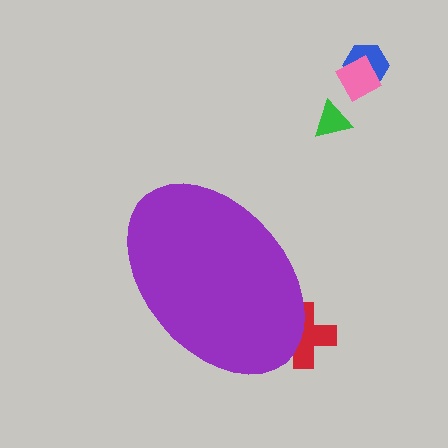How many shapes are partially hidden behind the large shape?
1 shape is partially hidden.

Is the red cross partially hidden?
Yes, the red cross is partially hidden behind the purple ellipse.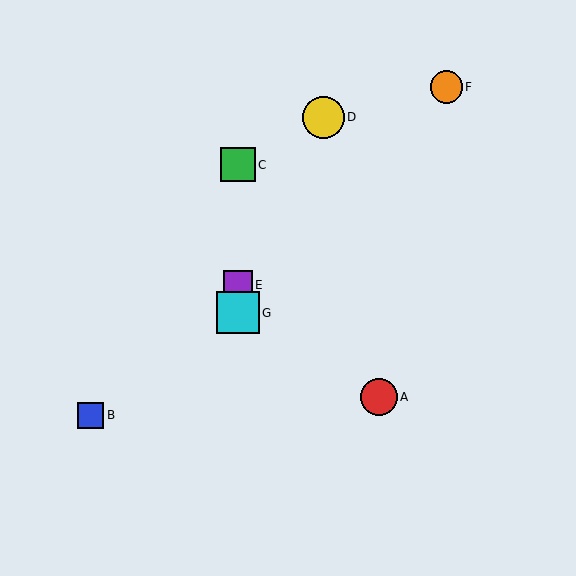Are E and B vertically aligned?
No, E is at x≈238 and B is at x≈91.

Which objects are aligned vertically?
Objects C, E, G are aligned vertically.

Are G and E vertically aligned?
Yes, both are at x≈238.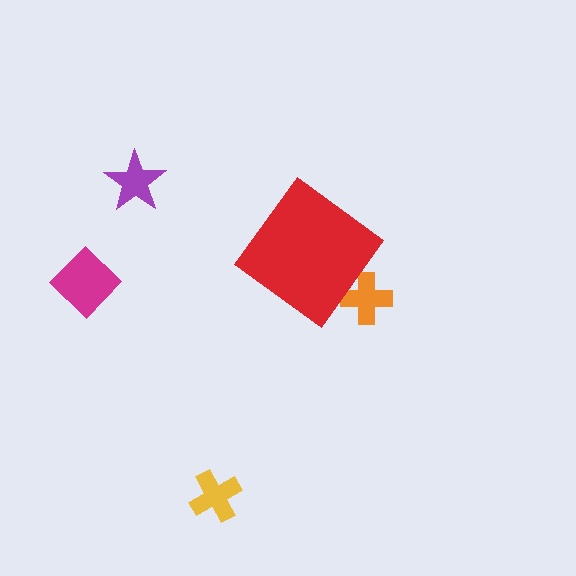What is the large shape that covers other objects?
A red diamond.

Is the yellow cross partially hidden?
No, the yellow cross is fully visible.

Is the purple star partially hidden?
No, the purple star is fully visible.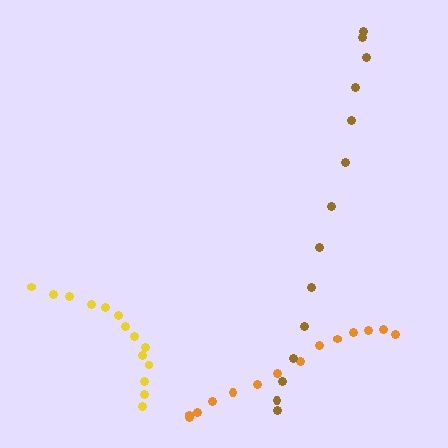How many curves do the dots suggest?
There are 3 distinct paths.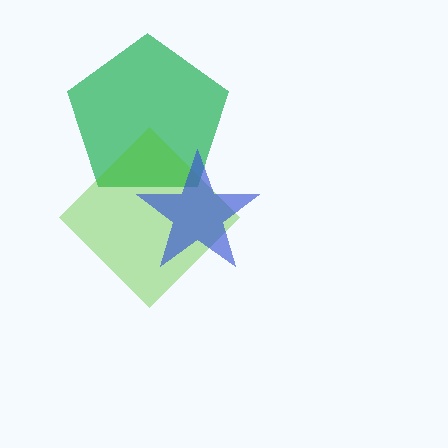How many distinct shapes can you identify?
There are 3 distinct shapes: a green pentagon, a lime diamond, a blue star.